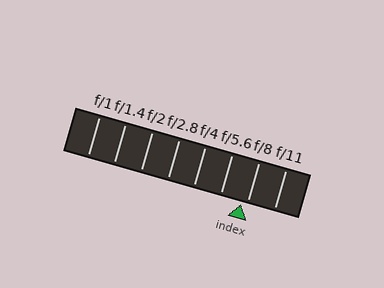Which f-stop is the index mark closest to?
The index mark is closest to f/8.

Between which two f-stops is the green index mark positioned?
The index mark is between f/5.6 and f/8.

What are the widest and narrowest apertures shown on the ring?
The widest aperture shown is f/1 and the narrowest is f/11.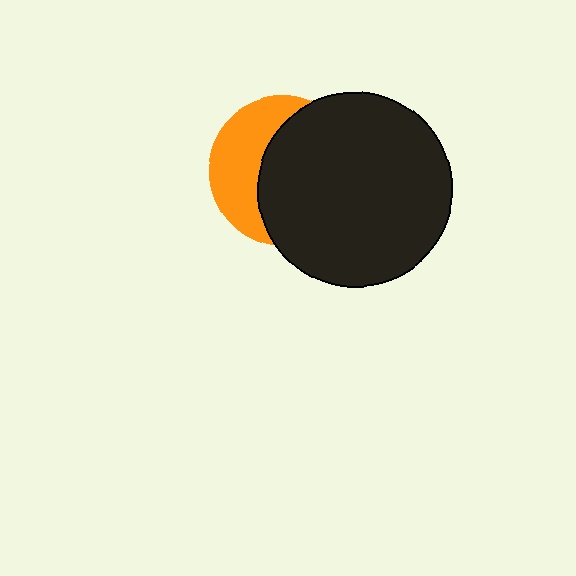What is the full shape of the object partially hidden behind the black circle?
The partially hidden object is an orange circle.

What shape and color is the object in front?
The object in front is a black circle.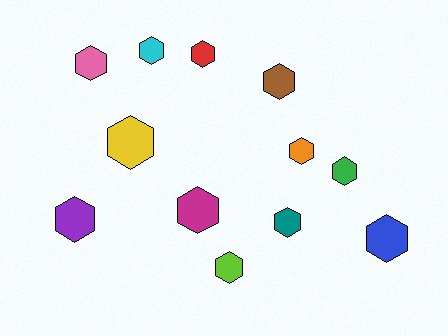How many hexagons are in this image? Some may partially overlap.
There are 12 hexagons.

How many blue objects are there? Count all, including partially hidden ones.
There is 1 blue object.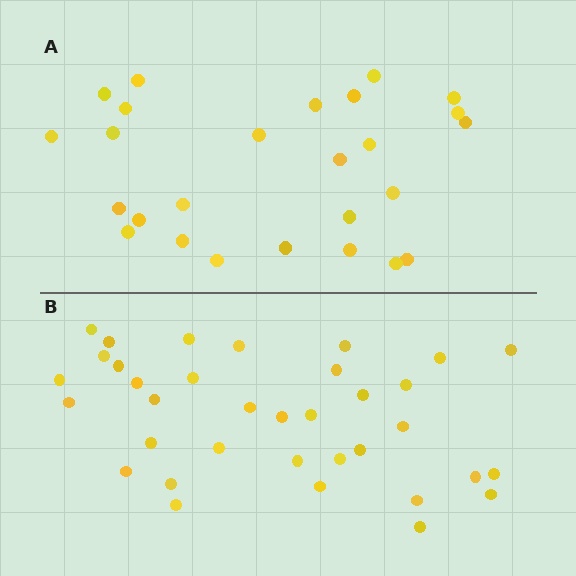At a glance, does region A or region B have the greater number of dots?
Region B (the bottom region) has more dots.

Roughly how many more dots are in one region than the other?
Region B has roughly 8 or so more dots than region A.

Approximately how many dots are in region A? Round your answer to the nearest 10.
About 30 dots. (The exact count is 26, which rounds to 30.)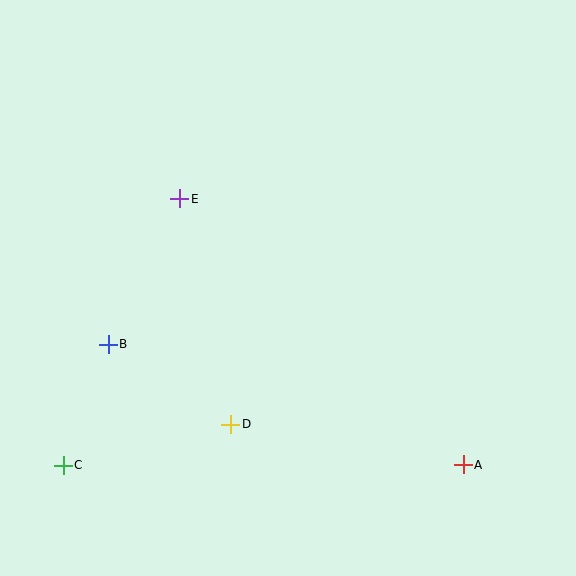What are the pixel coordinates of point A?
Point A is at (463, 465).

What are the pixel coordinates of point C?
Point C is at (63, 465).